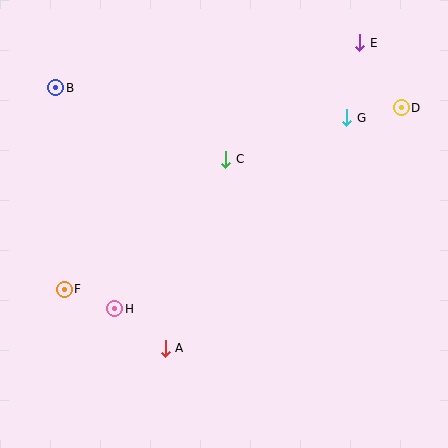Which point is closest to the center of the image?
Point C at (226, 159) is closest to the center.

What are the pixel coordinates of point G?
Point G is at (347, 118).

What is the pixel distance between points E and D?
The distance between E and D is 77 pixels.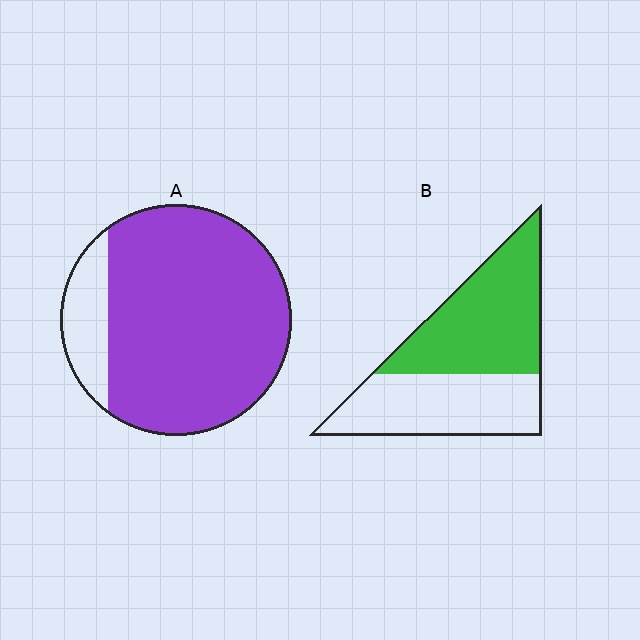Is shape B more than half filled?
Roughly half.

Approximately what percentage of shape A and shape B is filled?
A is approximately 85% and B is approximately 55%.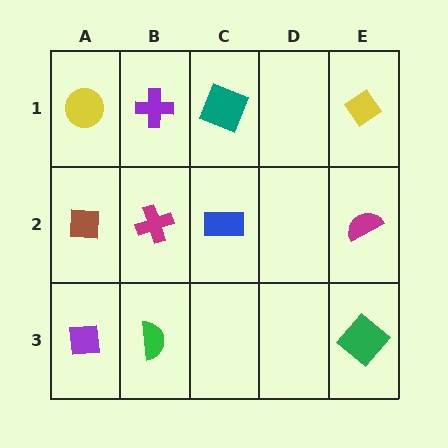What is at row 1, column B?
A purple cross.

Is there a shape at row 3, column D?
No, that cell is empty.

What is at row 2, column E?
A magenta semicircle.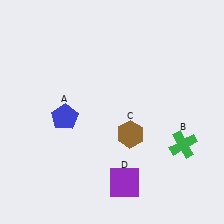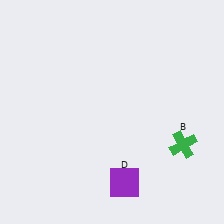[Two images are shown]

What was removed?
The brown hexagon (C), the blue pentagon (A) were removed in Image 2.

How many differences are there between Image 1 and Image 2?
There are 2 differences between the two images.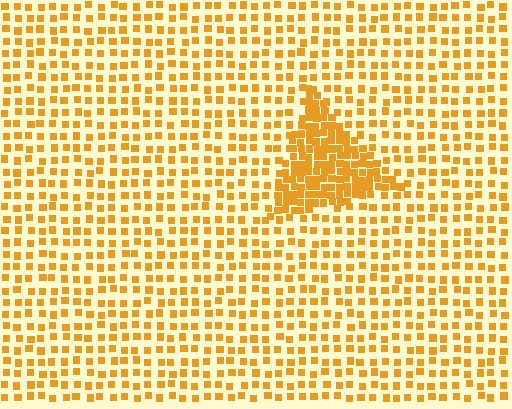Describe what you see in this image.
The image contains small orange elements arranged at two different densities. A triangle-shaped region is visible where the elements are more densely packed than the surrounding area.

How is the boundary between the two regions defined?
The boundary is defined by a change in element density (approximately 2.4x ratio). All elements are the same color, size, and shape.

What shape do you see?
I see a triangle.